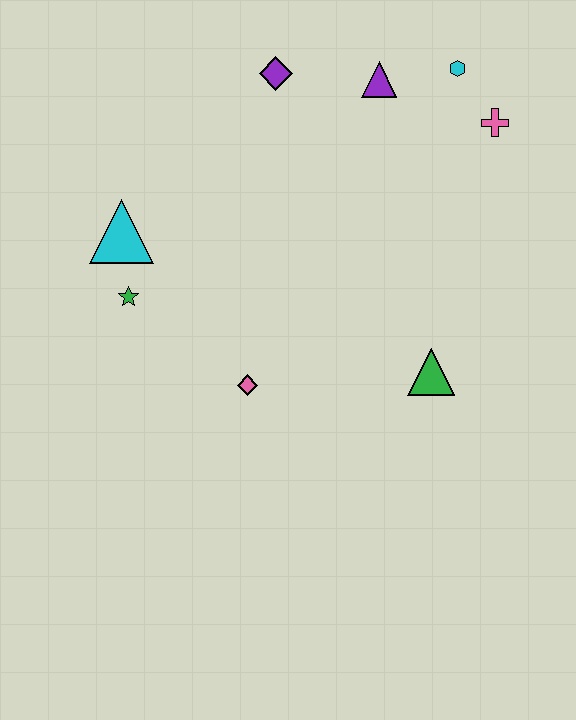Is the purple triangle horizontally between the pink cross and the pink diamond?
Yes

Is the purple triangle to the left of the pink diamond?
No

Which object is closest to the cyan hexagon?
The pink cross is closest to the cyan hexagon.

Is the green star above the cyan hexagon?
No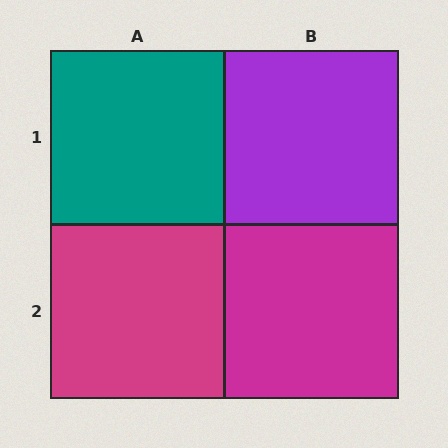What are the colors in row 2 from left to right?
Magenta, magenta.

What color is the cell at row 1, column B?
Purple.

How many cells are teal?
1 cell is teal.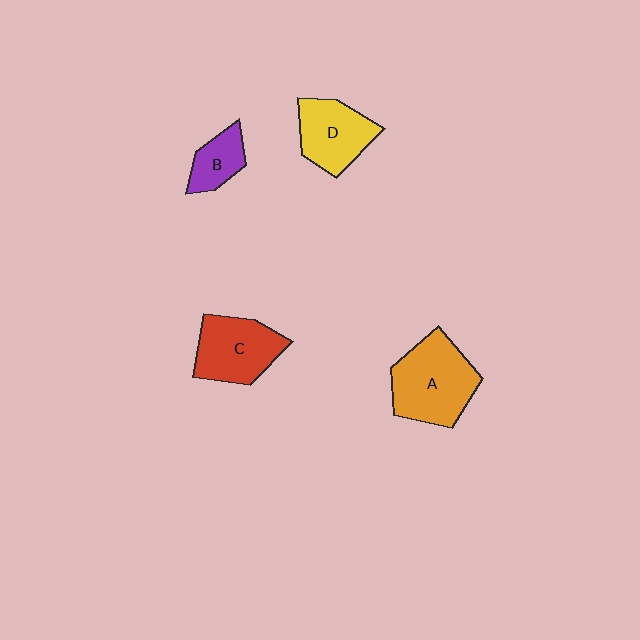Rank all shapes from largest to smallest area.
From largest to smallest: A (orange), C (red), D (yellow), B (purple).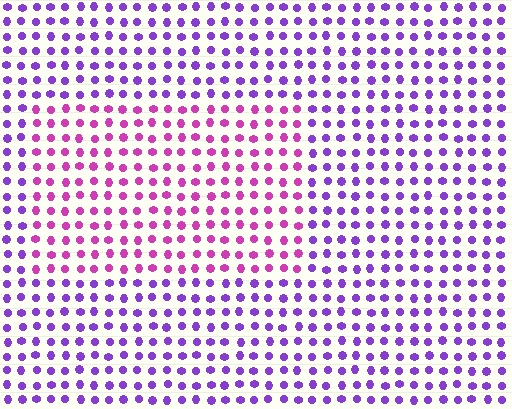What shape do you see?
I see a rectangle.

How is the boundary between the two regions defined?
The boundary is defined purely by a slight shift in hue (about 40 degrees). Spacing, size, and orientation are identical on both sides.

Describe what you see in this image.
The image is filled with small purple elements in a uniform arrangement. A rectangle-shaped region is visible where the elements are tinted to a slightly different hue, forming a subtle color boundary.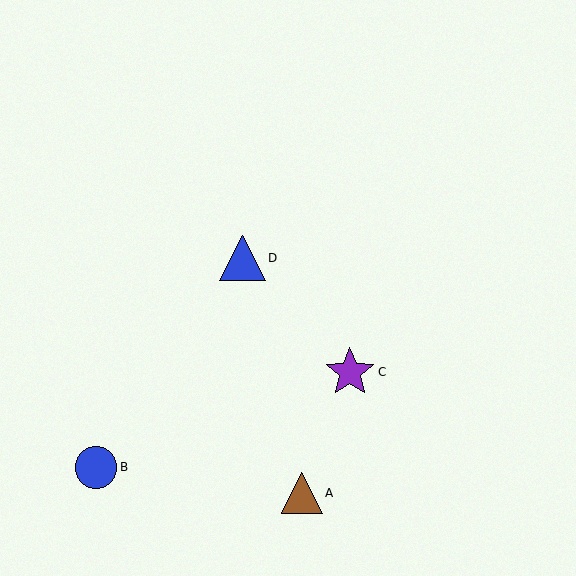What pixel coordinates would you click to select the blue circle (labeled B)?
Click at (96, 467) to select the blue circle B.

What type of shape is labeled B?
Shape B is a blue circle.